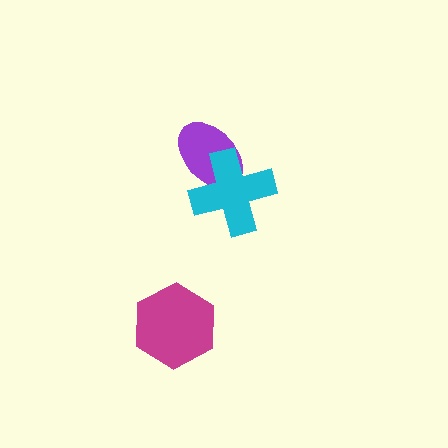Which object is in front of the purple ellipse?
The cyan cross is in front of the purple ellipse.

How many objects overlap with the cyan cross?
1 object overlaps with the cyan cross.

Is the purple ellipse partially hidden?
Yes, it is partially covered by another shape.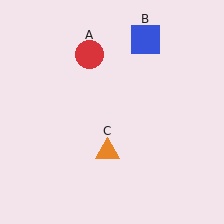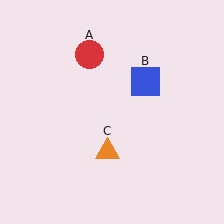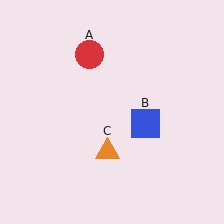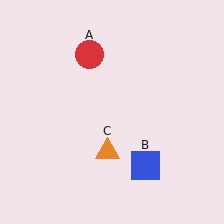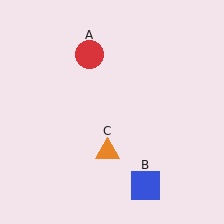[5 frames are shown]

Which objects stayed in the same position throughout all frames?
Red circle (object A) and orange triangle (object C) remained stationary.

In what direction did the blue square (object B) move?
The blue square (object B) moved down.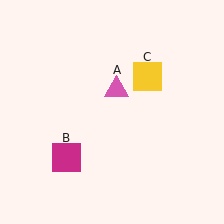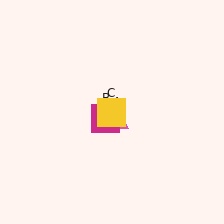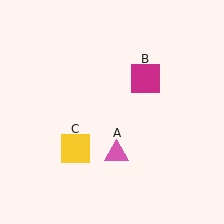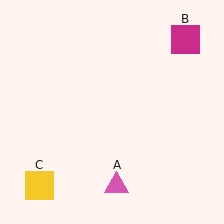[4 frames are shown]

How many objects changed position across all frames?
3 objects changed position: pink triangle (object A), magenta square (object B), yellow square (object C).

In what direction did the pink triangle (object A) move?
The pink triangle (object A) moved down.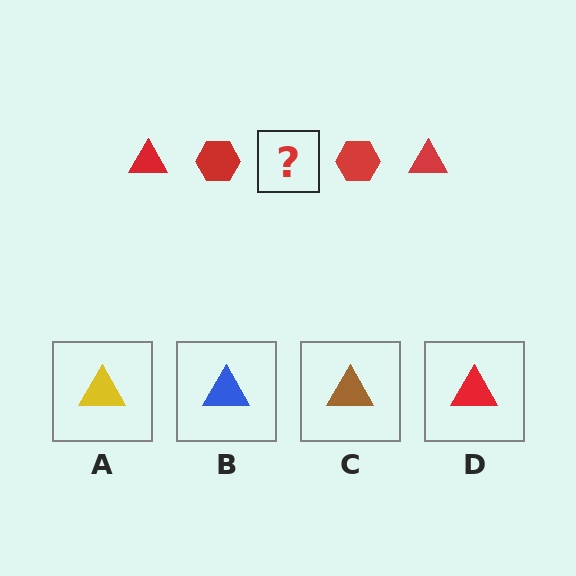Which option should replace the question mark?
Option D.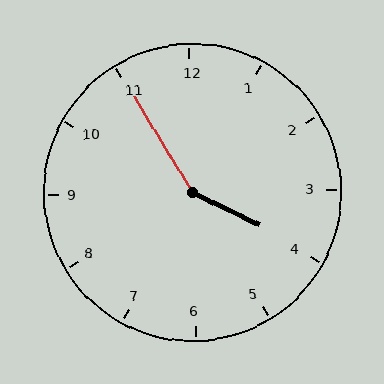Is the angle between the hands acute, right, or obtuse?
It is obtuse.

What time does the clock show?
3:55.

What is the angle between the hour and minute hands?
Approximately 148 degrees.